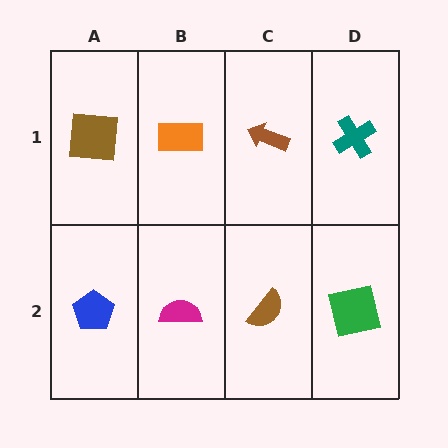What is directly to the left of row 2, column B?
A blue pentagon.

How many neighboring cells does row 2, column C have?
3.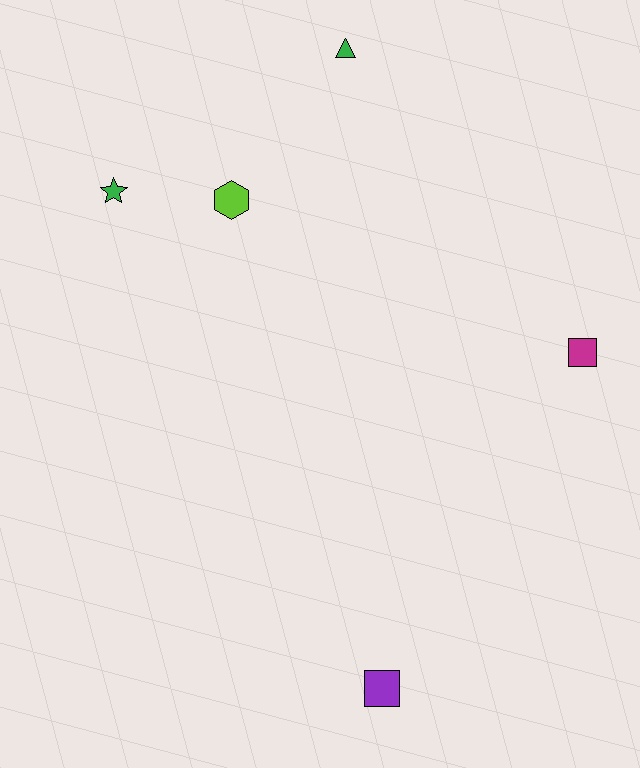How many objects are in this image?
There are 5 objects.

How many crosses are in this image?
There are no crosses.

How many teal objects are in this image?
There are no teal objects.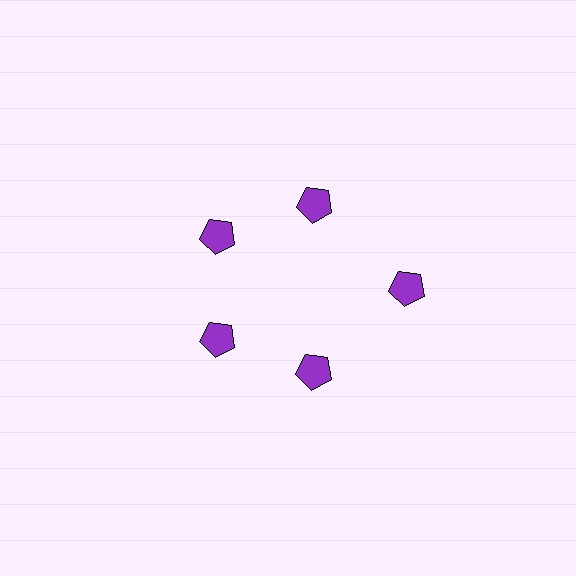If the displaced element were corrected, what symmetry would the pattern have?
It would have 5-fold rotational symmetry — the pattern would map onto itself every 72 degrees.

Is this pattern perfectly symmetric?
No. The 5 purple pentagons are arranged in a ring, but one element near the 3 o'clock position is pushed outward from the center, breaking the 5-fold rotational symmetry.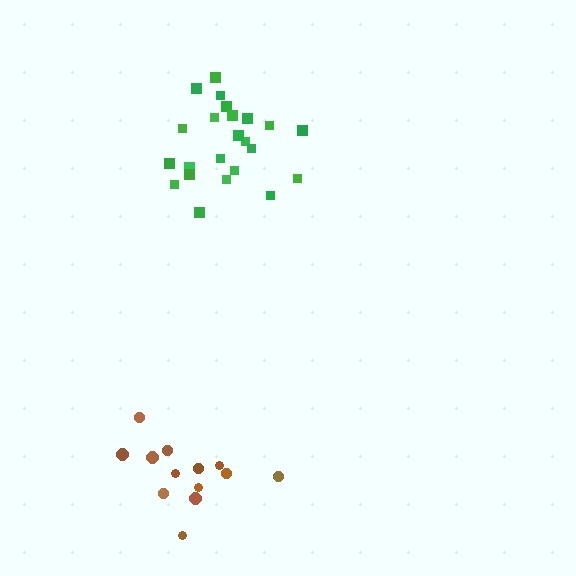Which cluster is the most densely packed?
Brown.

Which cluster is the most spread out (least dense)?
Green.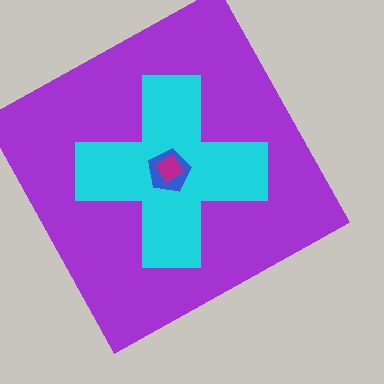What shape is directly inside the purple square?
The cyan cross.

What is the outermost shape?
The purple square.